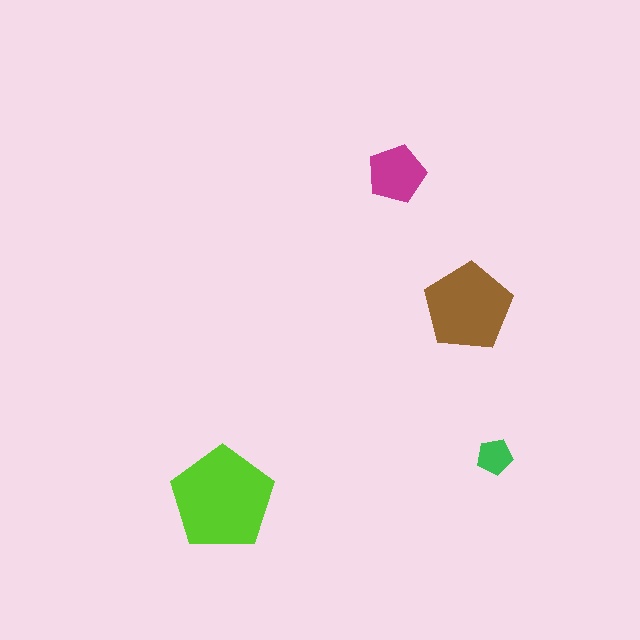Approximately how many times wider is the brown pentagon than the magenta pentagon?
About 1.5 times wider.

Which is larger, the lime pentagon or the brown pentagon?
The lime one.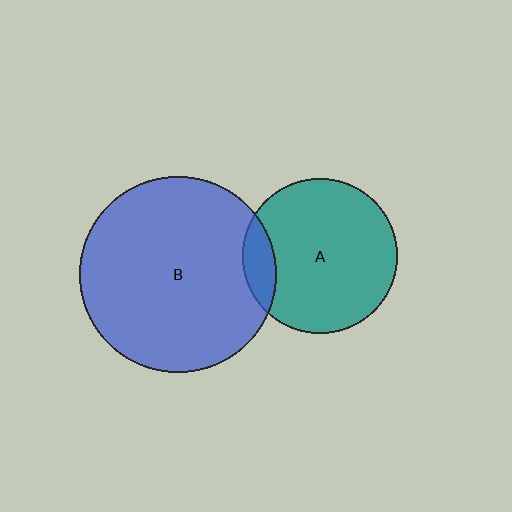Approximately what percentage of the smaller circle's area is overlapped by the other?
Approximately 10%.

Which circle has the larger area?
Circle B (blue).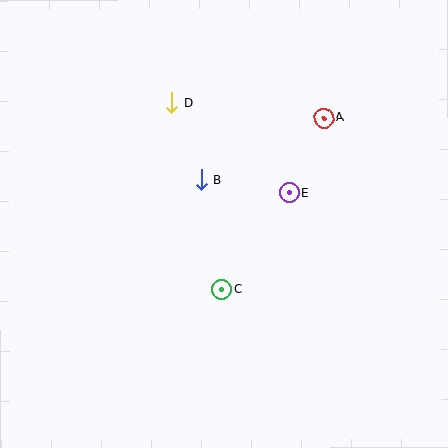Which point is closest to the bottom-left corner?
Point C is closest to the bottom-left corner.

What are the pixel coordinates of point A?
Point A is at (324, 118).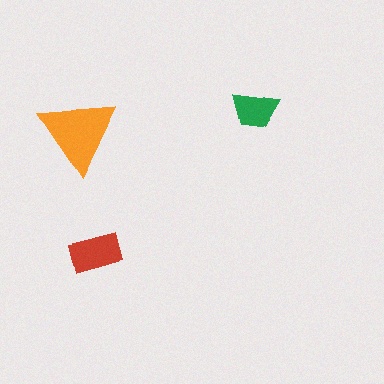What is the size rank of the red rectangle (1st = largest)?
2nd.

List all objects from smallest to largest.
The green trapezoid, the red rectangle, the orange triangle.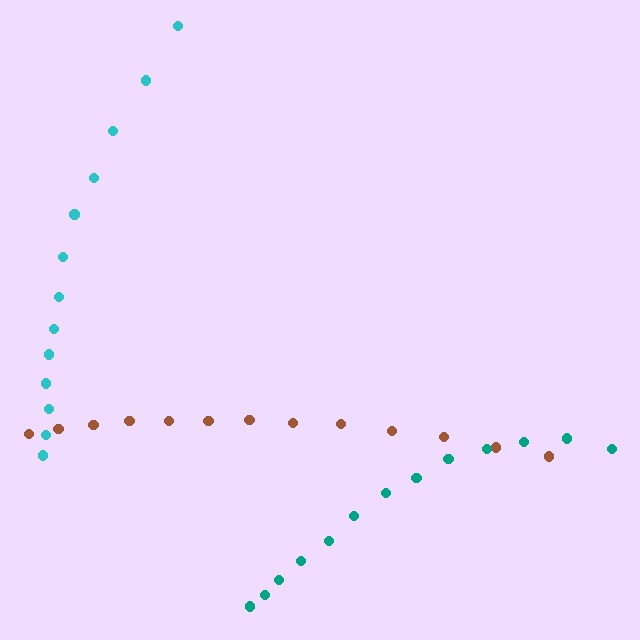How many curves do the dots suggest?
There are 3 distinct paths.